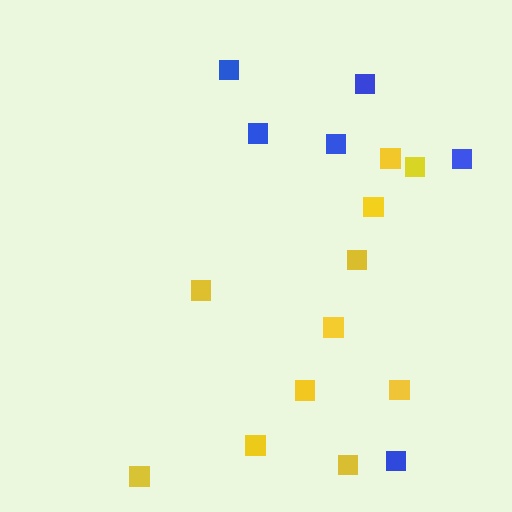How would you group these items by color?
There are 2 groups: one group of yellow squares (11) and one group of blue squares (6).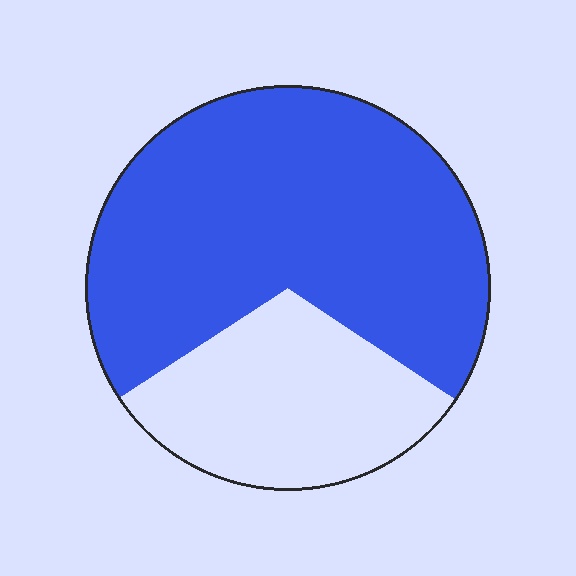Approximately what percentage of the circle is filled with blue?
Approximately 70%.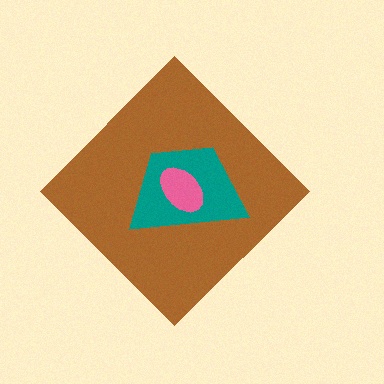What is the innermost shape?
The pink ellipse.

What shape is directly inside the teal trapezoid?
The pink ellipse.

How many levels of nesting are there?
3.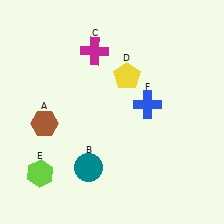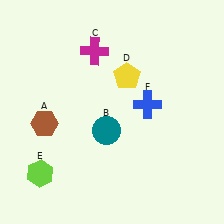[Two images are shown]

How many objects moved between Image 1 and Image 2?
1 object moved between the two images.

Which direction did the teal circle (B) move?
The teal circle (B) moved up.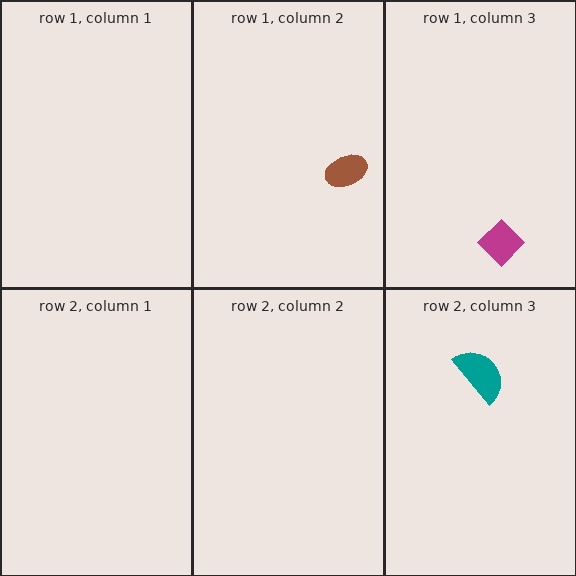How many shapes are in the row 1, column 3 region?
1.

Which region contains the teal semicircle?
The row 2, column 3 region.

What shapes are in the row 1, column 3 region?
The magenta diamond.